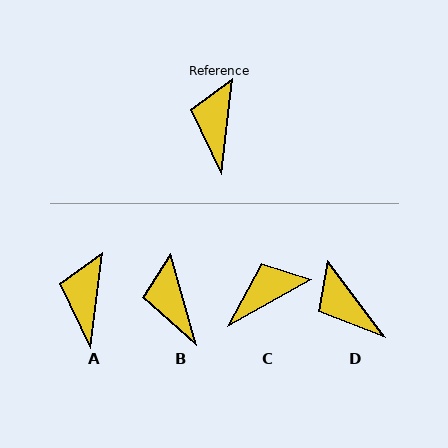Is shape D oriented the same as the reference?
No, it is off by about 44 degrees.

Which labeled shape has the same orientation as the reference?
A.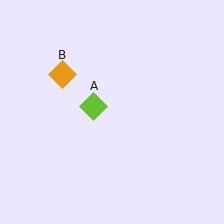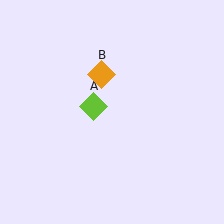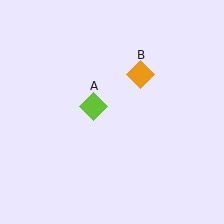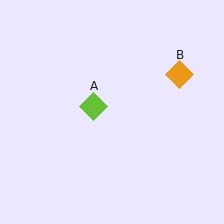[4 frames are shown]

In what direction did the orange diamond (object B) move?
The orange diamond (object B) moved right.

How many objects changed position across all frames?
1 object changed position: orange diamond (object B).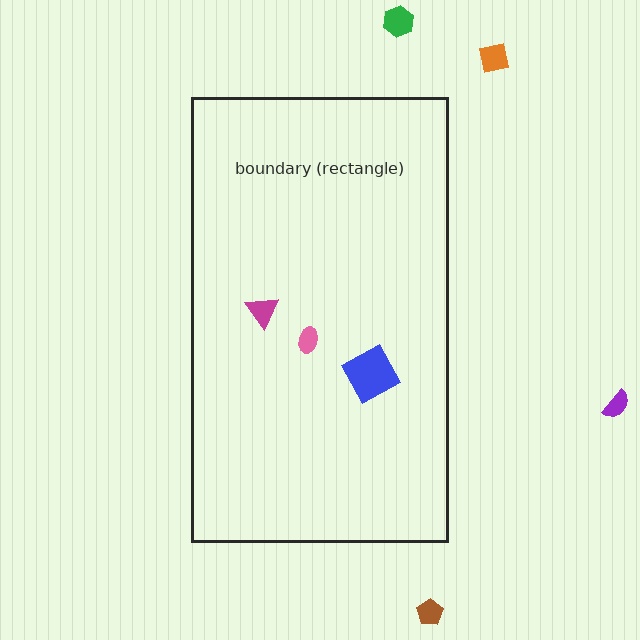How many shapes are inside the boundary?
3 inside, 4 outside.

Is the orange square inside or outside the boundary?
Outside.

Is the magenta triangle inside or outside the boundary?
Inside.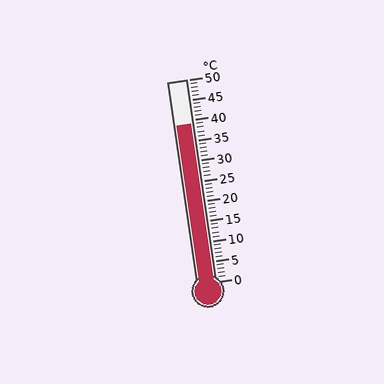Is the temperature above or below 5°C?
The temperature is above 5°C.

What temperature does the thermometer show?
The thermometer shows approximately 39°C.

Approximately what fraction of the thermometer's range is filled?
The thermometer is filled to approximately 80% of its range.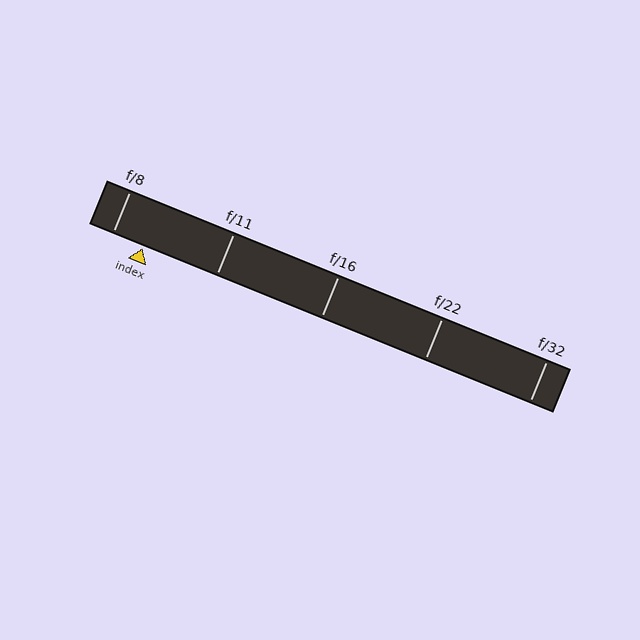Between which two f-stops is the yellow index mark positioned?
The index mark is between f/8 and f/11.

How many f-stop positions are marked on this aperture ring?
There are 5 f-stop positions marked.